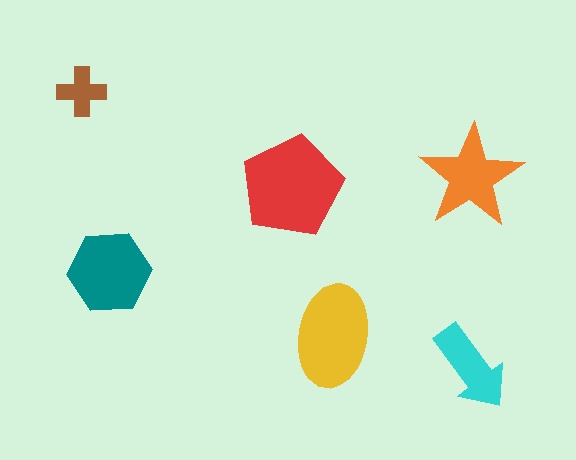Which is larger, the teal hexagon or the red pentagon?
The red pentagon.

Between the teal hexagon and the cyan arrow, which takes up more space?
The teal hexagon.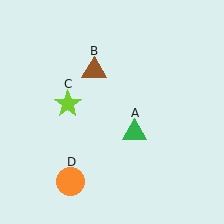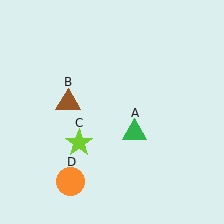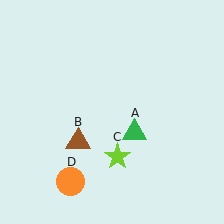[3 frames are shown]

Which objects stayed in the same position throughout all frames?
Green triangle (object A) and orange circle (object D) remained stationary.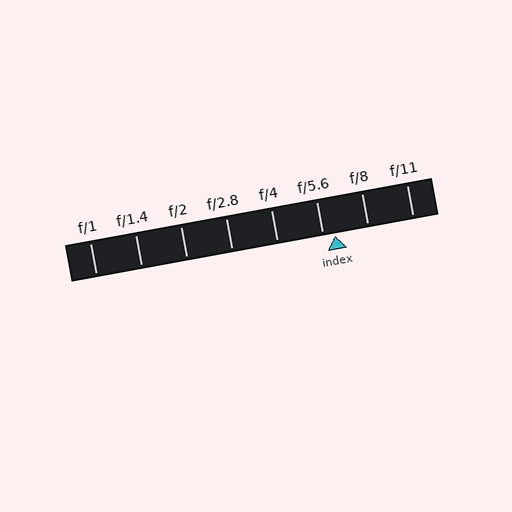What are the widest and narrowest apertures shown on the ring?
The widest aperture shown is f/1 and the narrowest is f/11.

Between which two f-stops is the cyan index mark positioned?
The index mark is between f/5.6 and f/8.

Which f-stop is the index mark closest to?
The index mark is closest to f/5.6.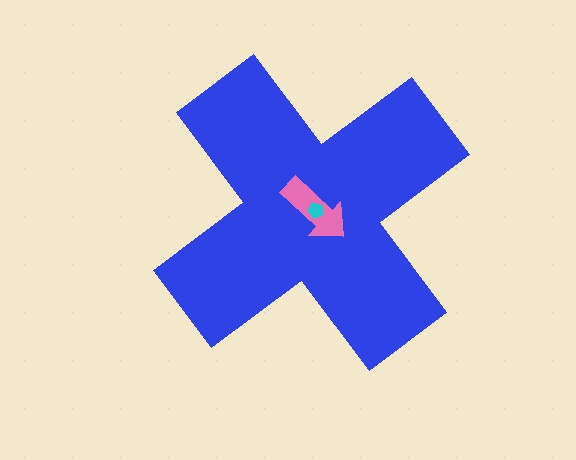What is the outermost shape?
The blue cross.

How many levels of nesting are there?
3.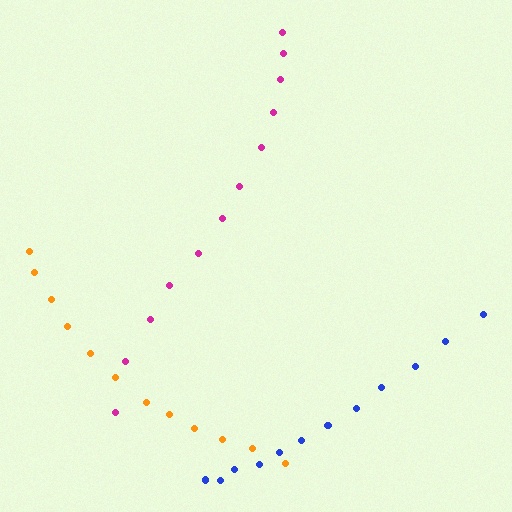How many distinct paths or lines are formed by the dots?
There are 3 distinct paths.